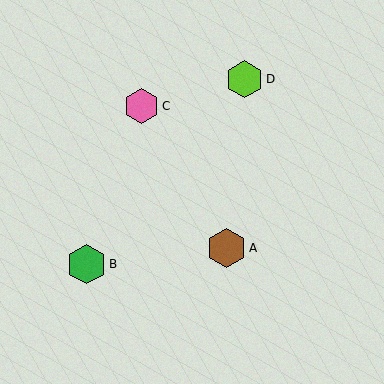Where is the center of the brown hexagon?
The center of the brown hexagon is at (226, 248).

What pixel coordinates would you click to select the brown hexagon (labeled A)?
Click at (226, 248) to select the brown hexagon A.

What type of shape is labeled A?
Shape A is a brown hexagon.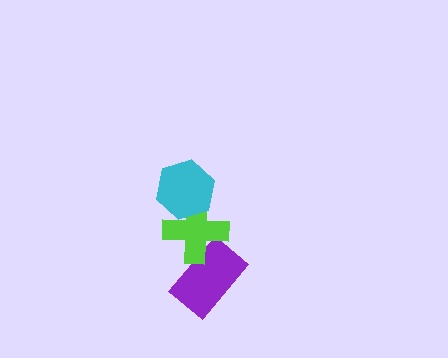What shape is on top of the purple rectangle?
The lime cross is on top of the purple rectangle.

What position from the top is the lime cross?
The lime cross is 2nd from the top.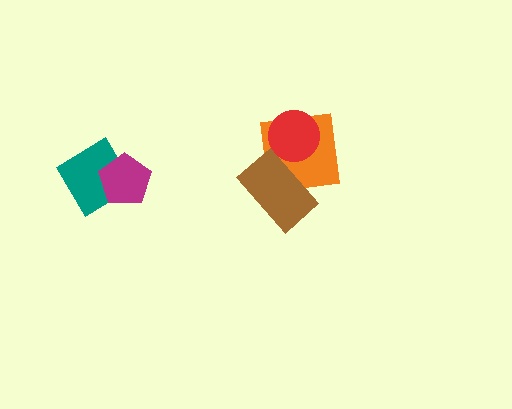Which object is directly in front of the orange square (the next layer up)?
The red circle is directly in front of the orange square.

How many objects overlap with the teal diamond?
1 object overlaps with the teal diamond.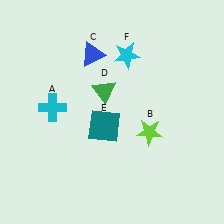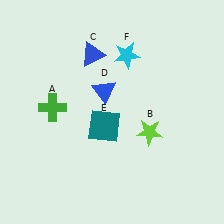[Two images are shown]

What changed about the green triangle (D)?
In Image 1, D is green. In Image 2, it changed to blue.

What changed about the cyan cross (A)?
In Image 1, A is cyan. In Image 2, it changed to green.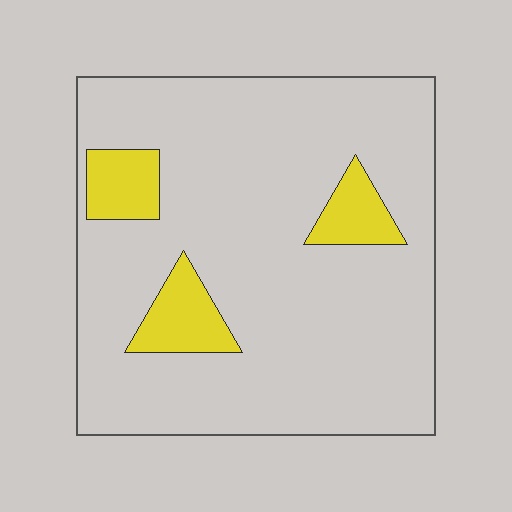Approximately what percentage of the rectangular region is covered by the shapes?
Approximately 15%.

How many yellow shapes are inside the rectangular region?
3.